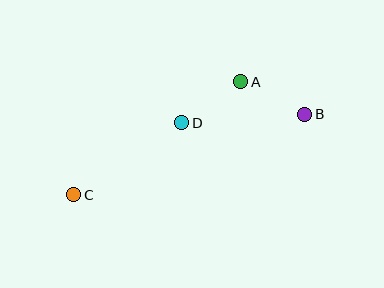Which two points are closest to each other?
Points A and D are closest to each other.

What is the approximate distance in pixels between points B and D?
The distance between B and D is approximately 123 pixels.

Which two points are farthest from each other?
Points B and C are farthest from each other.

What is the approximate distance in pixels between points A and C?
The distance between A and C is approximately 201 pixels.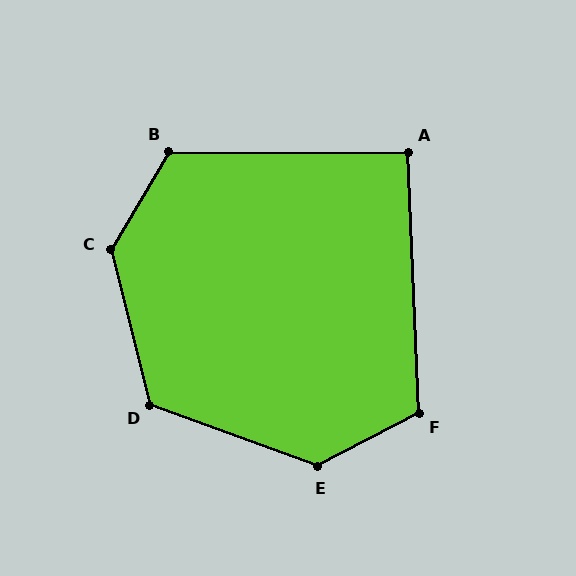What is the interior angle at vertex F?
Approximately 116 degrees (obtuse).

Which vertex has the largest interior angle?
C, at approximately 135 degrees.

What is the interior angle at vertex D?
Approximately 124 degrees (obtuse).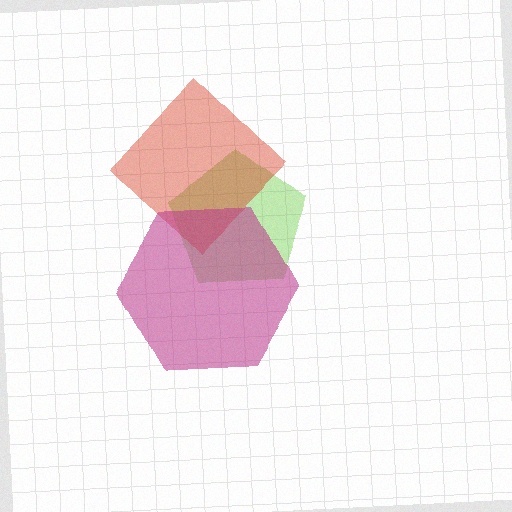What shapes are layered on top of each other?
The layered shapes are: a lime pentagon, a red diamond, a magenta hexagon.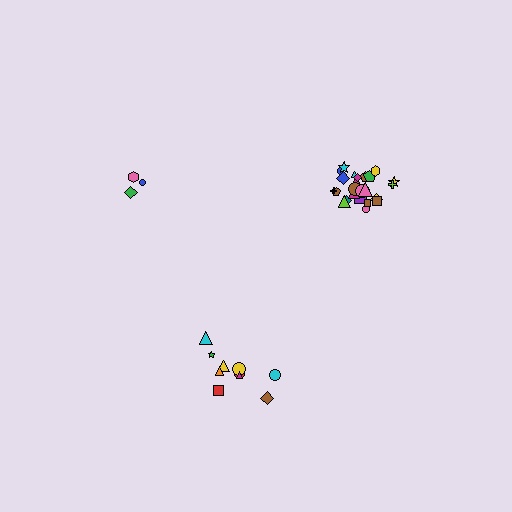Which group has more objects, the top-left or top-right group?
The top-right group.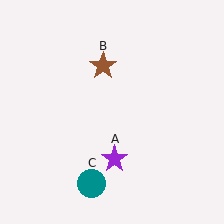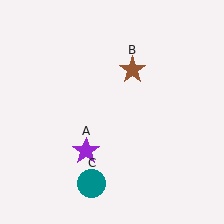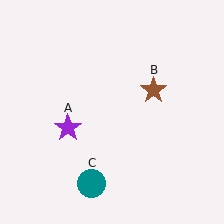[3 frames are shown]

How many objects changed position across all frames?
2 objects changed position: purple star (object A), brown star (object B).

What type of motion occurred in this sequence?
The purple star (object A), brown star (object B) rotated clockwise around the center of the scene.